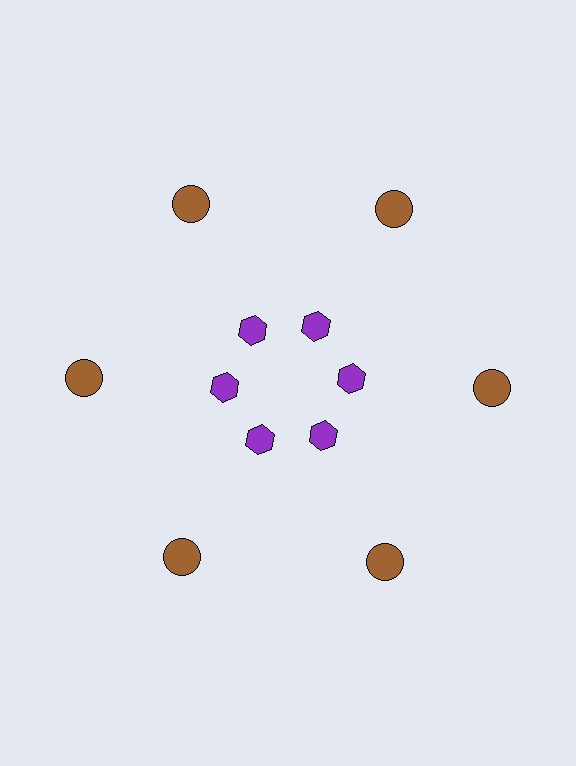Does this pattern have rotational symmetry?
Yes, this pattern has 6-fold rotational symmetry. It looks the same after rotating 60 degrees around the center.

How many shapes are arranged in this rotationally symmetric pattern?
There are 12 shapes, arranged in 6 groups of 2.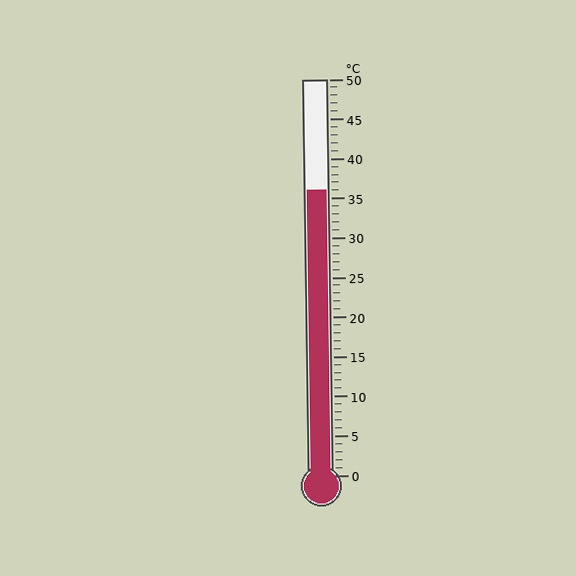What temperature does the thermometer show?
The thermometer shows approximately 36°C.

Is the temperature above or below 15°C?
The temperature is above 15°C.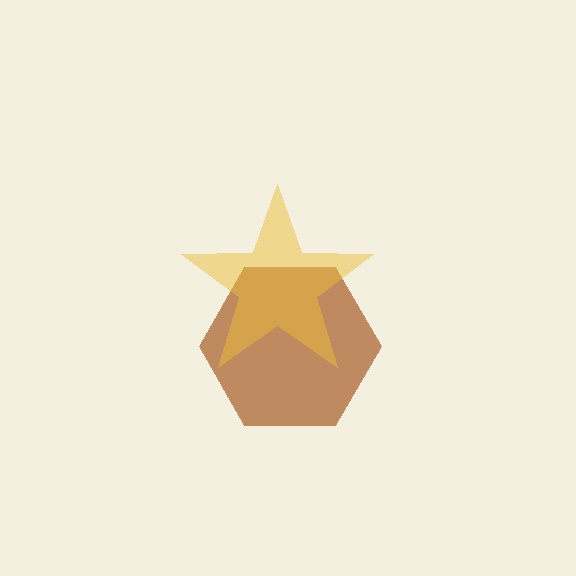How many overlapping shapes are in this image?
There are 2 overlapping shapes in the image.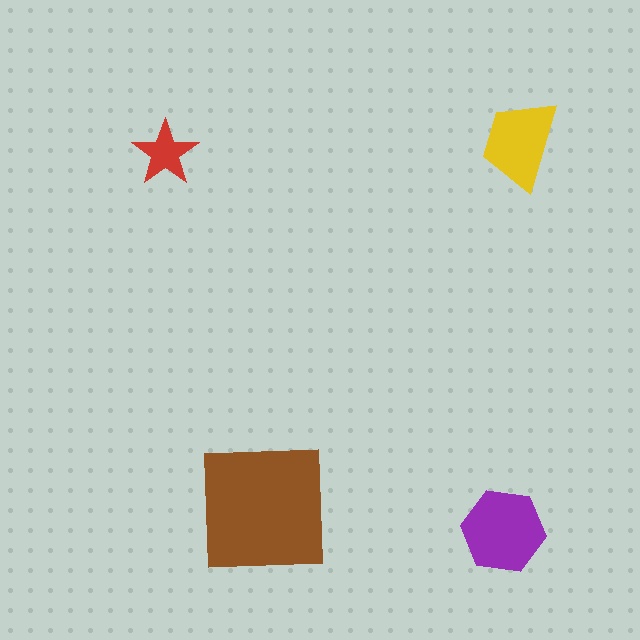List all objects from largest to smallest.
The brown square, the purple hexagon, the yellow trapezoid, the red star.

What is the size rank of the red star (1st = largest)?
4th.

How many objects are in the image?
There are 4 objects in the image.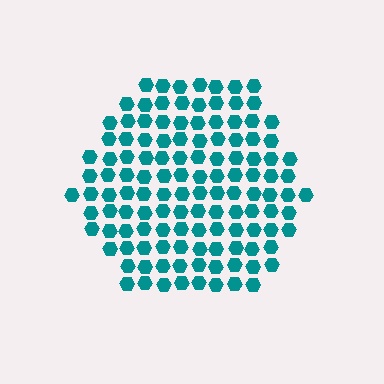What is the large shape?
The large shape is a hexagon.